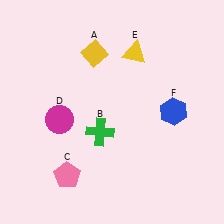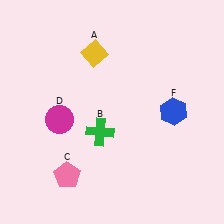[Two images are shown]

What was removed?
The yellow triangle (E) was removed in Image 2.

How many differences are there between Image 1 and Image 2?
There is 1 difference between the two images.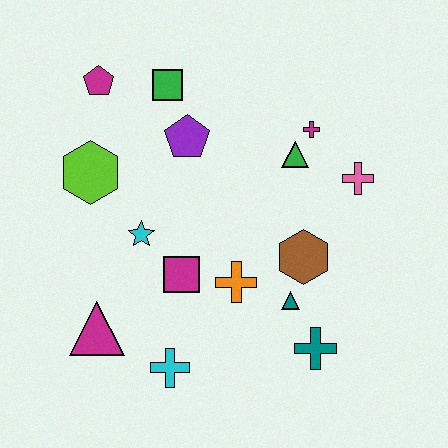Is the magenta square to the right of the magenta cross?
No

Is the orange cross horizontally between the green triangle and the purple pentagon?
Yes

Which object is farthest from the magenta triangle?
The pink cross is farthest from the magenta triangle.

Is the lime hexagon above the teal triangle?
Yes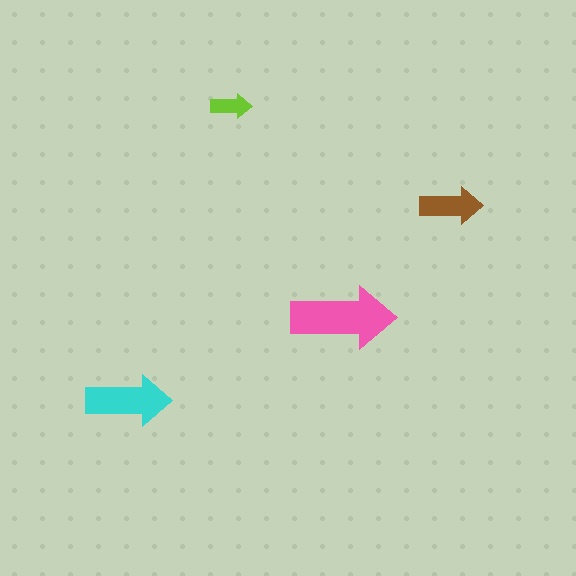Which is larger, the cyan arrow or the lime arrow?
The cyan one.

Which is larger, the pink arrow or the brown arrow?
The pink one.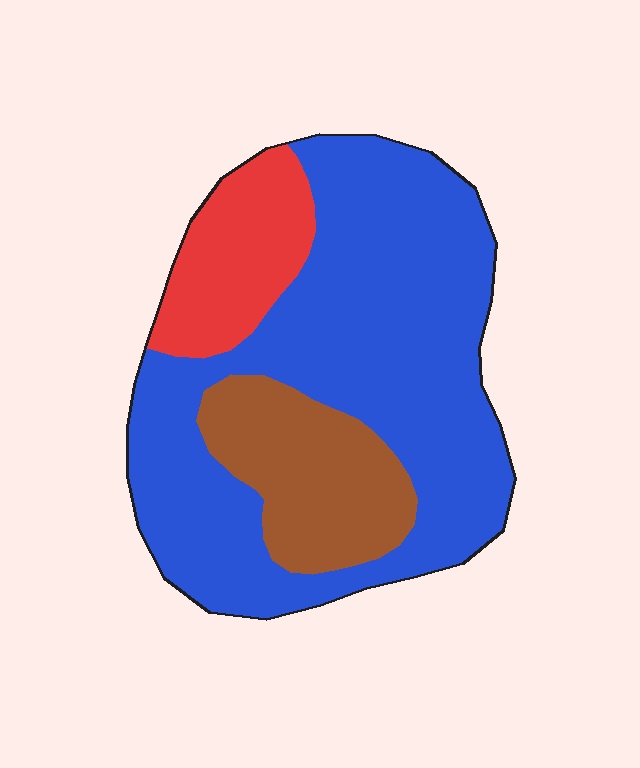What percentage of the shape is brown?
Brown takes up less than a quarter of the shape.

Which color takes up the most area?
Blue, at roughly 65%.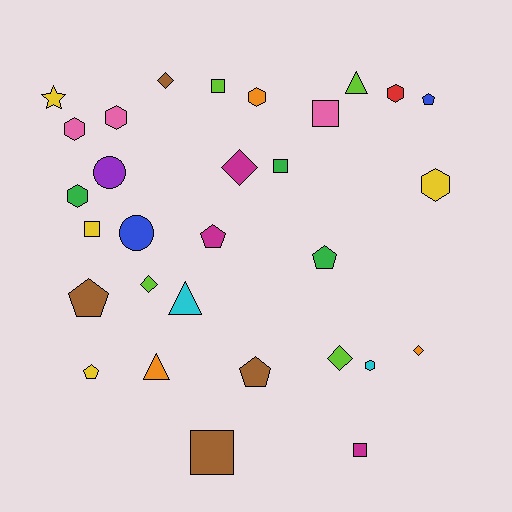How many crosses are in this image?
There are no crosses.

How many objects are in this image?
There are 30 objects.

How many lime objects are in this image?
There are 4 lime objects.